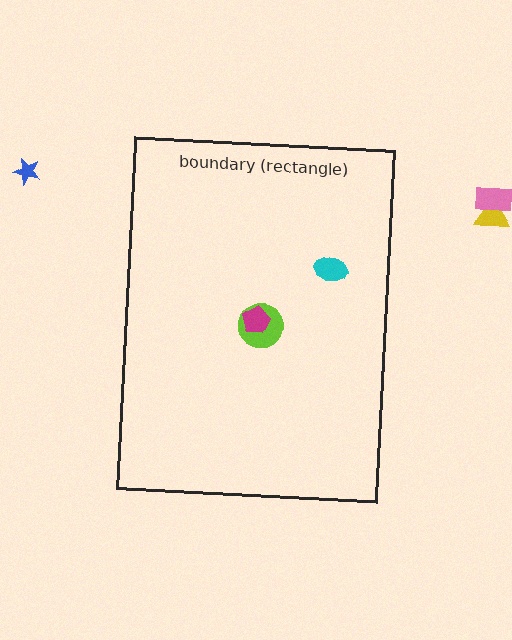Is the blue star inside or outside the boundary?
Outside.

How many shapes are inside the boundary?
3 inside, 3 outside.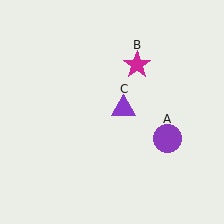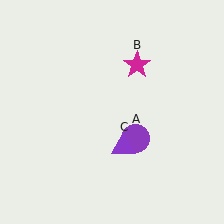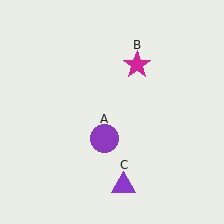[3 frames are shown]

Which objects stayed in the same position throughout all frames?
Magenta star (object B) remained stationary.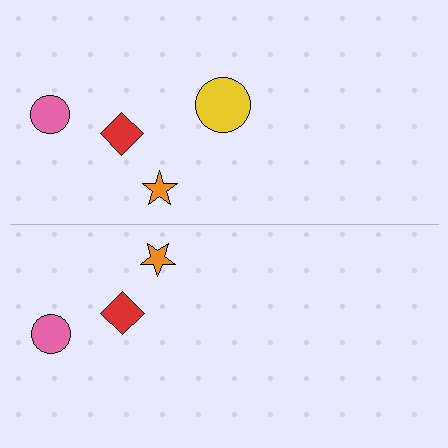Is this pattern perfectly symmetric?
No, the pattern is not perfectly symmetric. A yellow circle is missing from the bottom side.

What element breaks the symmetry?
A yellow circle is missing from the bottom side.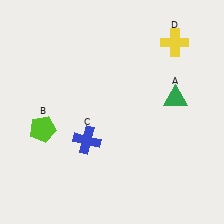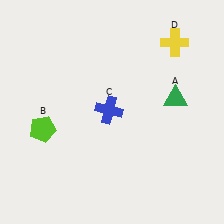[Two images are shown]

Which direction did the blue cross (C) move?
The blue cross (C) moved up.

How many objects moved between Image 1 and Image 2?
1 object moved between the two images.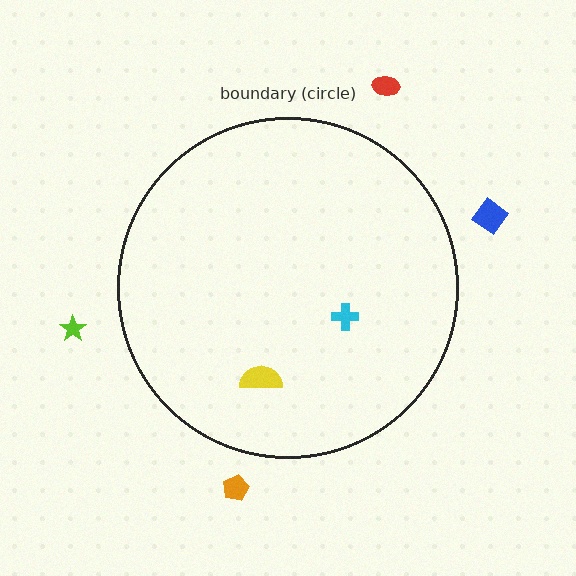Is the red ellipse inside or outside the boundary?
Outside.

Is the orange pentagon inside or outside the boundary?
Outside.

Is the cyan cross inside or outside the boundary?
Inside.